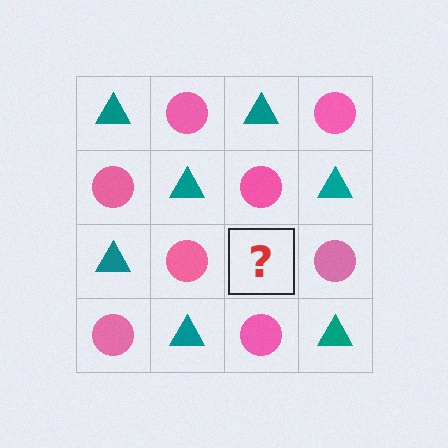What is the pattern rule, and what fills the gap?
The rule is that it alternates teal triangle and pink circle in a checkerboard pattern. The gap should be filled with a teal triangle.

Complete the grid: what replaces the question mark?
The question mark should be replaced with a teal triangle.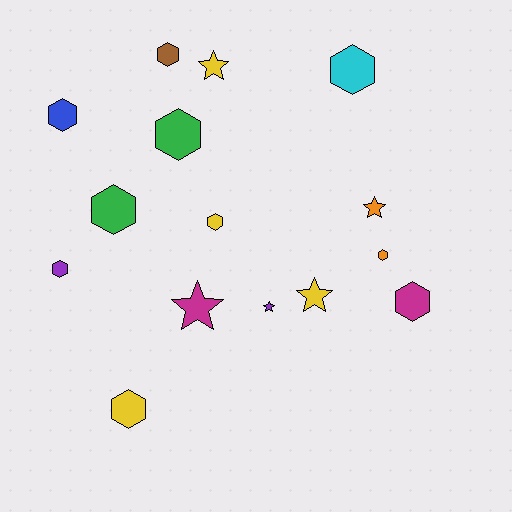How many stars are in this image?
There are 5 stars.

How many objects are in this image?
There are 15 objects.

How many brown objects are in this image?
There is 1 brown object.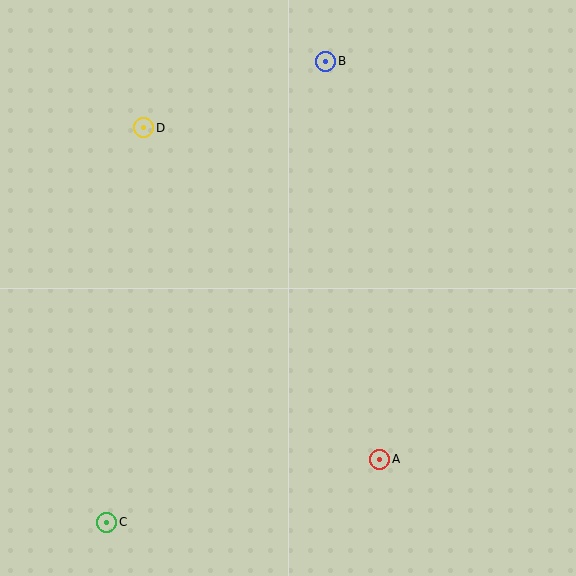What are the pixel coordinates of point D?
Point D is at (144, 128).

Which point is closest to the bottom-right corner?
Point A is closest to the bottom-right corner.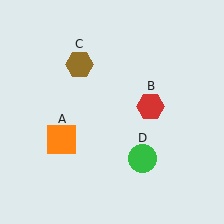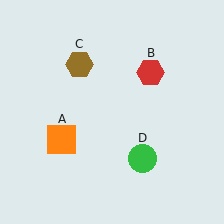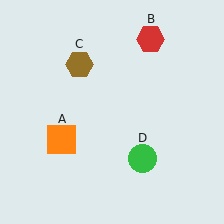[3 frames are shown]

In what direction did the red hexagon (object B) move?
The red hexagon (object B) moved up.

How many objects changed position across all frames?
1 object changed position: red hexagon (object B).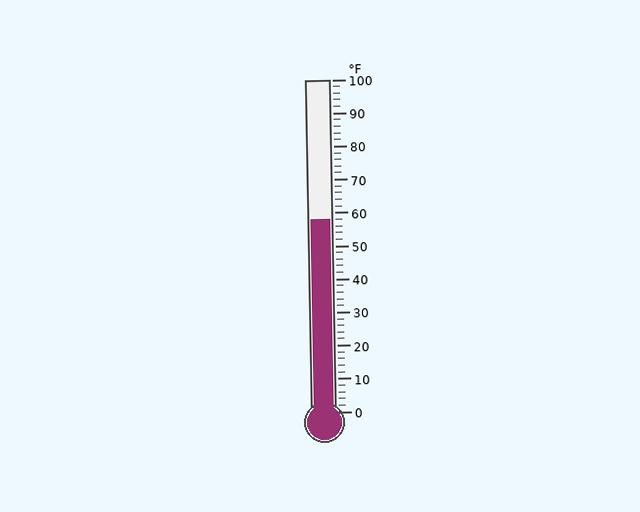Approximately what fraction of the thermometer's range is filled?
The thermometer is filled to approximately 60% of its range.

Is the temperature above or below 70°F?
The temperature is below 70°F.